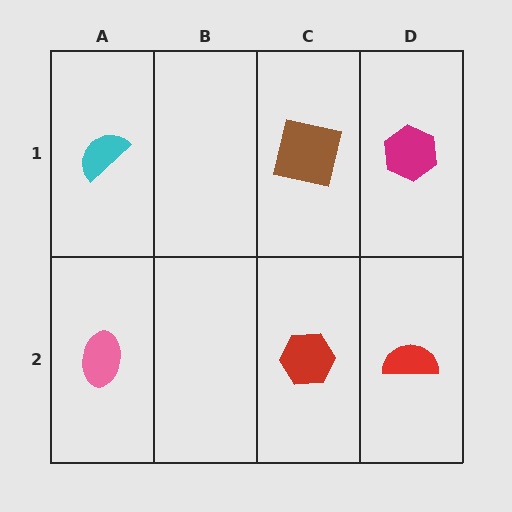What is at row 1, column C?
A brown square.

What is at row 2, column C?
A red hexagon.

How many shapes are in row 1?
3 shapes.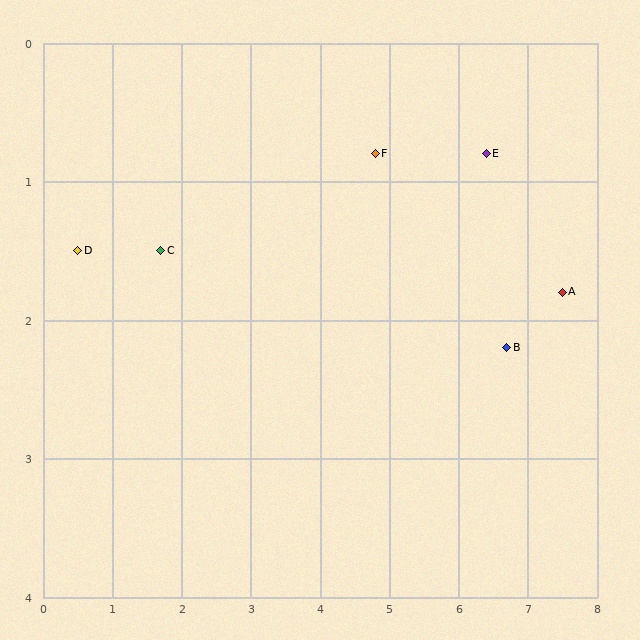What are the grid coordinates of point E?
Point E is at approximately (6.4, 0.8).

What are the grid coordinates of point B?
Point B is at approximately (6.7, 2.2).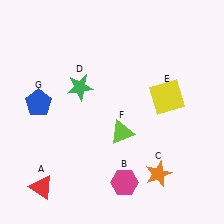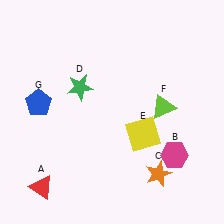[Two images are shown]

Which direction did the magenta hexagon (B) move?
The magenta hexagon (B) moved right.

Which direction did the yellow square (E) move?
The yellow square (E) moved down.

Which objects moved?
The objects that moved are: the magenta hexagon (B), the yellow square (E), the lime triangle (F).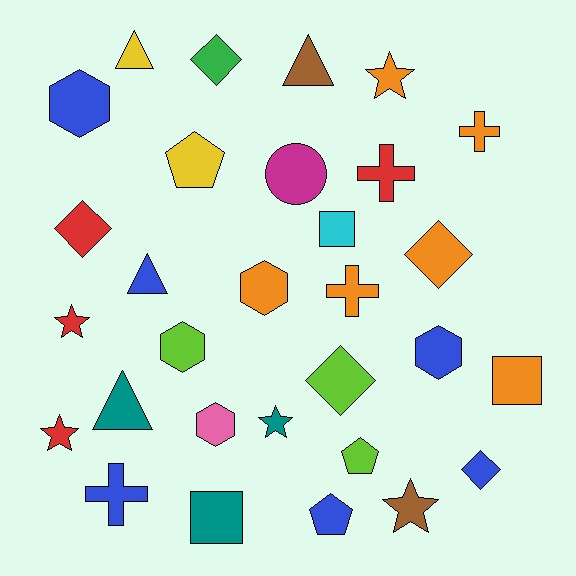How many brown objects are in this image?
There are 2 brown objects.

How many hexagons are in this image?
There are 5 hexagons.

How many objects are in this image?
There are 30 objects.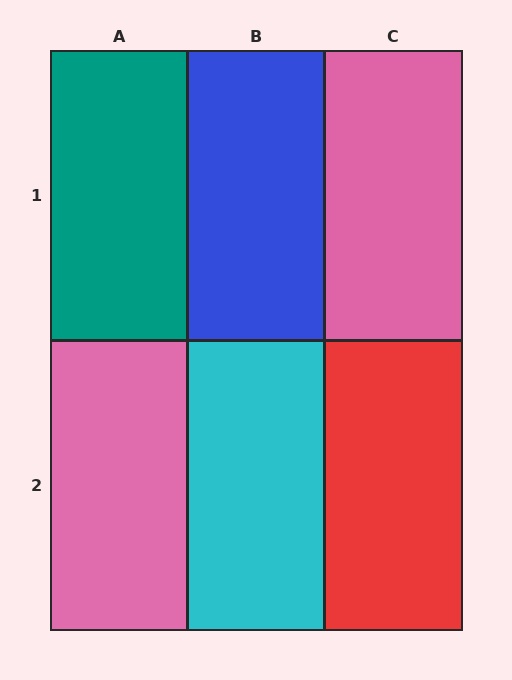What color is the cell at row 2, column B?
Cyan.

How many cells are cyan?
1 cell is cyan.